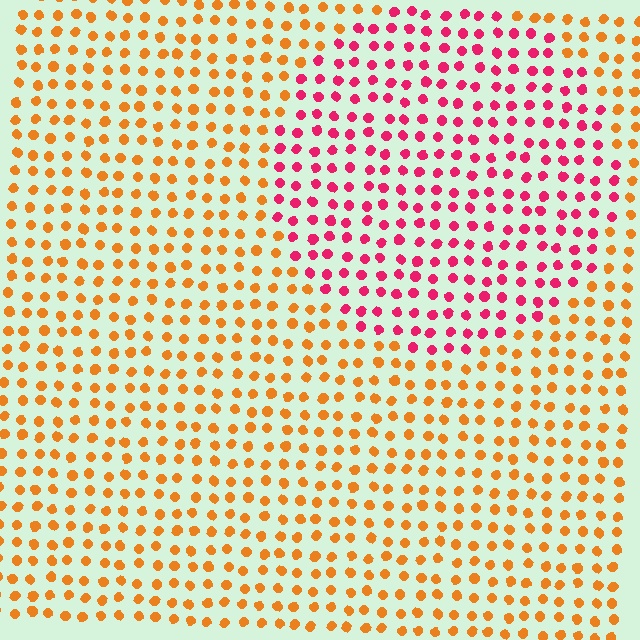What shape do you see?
I see a circle.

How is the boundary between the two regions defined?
The boundary is defined purely by a slight shift in hue (about 52 degrees). Spacing, size, and orientation are identical on both sides.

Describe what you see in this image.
The image is filled with small orange elements in a uniform arrangement. A circle-shaped region is visible where the elements are tinted to a slightly different hue, forming a subtle color boundary.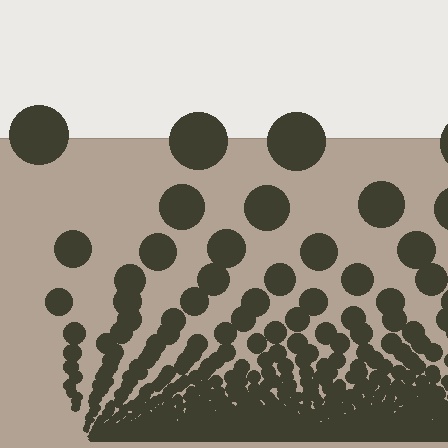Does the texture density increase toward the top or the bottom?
Density increases toward the bottom.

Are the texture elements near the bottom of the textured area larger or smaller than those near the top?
Smaller. The gradient is inverted — elements near the bottom are smaller and denser.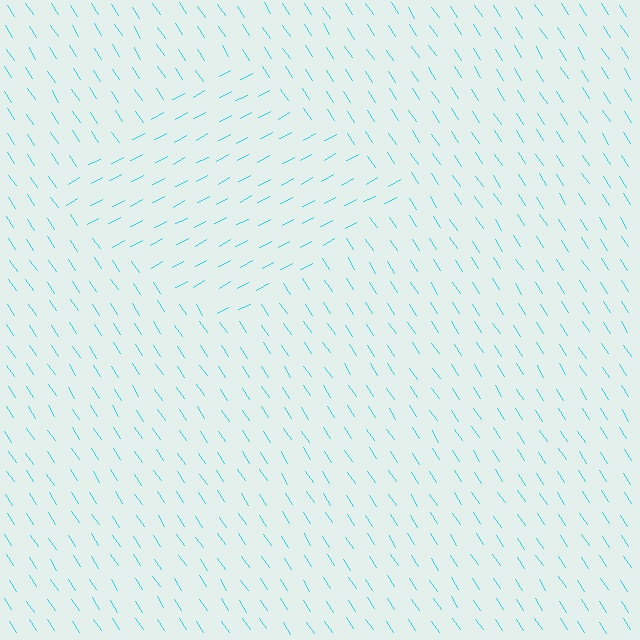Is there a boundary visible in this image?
Yes, there is a texture boundary formed by a change in line orientation.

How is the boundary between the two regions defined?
The boundary is defined purely by a change in line orientation (approximately 85 degrees difference). All lines are the same color and thickness.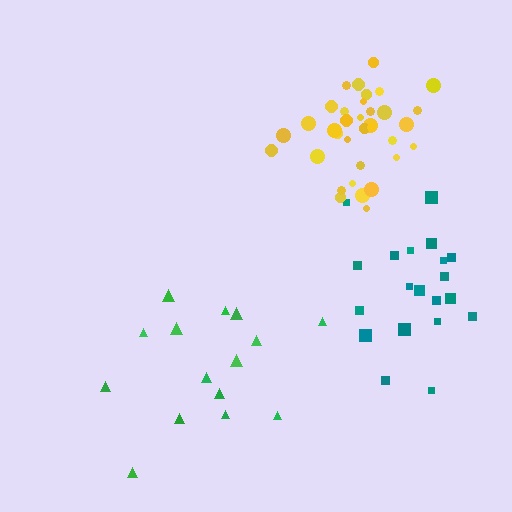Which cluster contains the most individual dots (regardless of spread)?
Yellow (35).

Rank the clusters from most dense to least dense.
yellow, teal, green.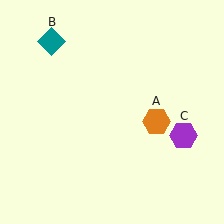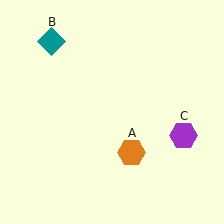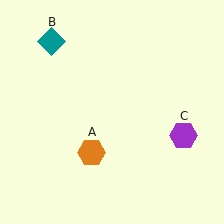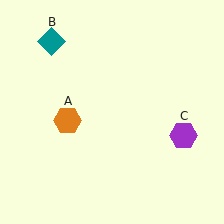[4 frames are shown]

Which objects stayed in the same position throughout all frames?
Teal diamond (object B) and purple hexagon (object C) remained stationary.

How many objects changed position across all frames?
1 object changed position: orange hexagon (object A).